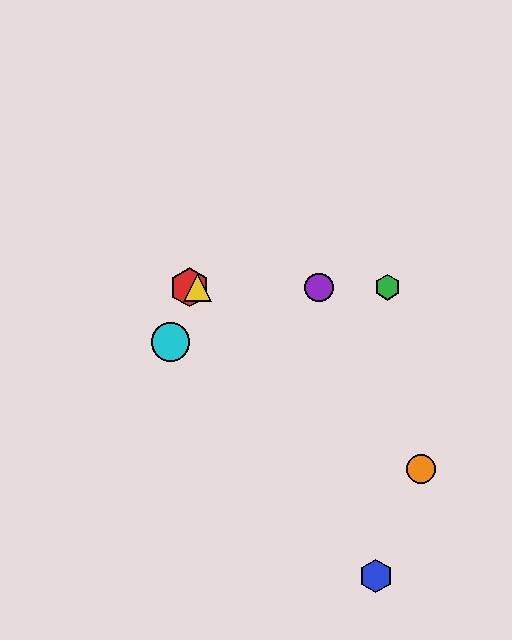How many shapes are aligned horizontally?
4 shapes (the red hexagon, the green hexagon, the yellow triangle, the purple circle) are aligned horizontally.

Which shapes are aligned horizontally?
The red hexagon, the green hexagon, the yellow triangle, the purple circle are aligned horizontally.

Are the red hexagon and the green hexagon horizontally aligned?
Yes, both are at y≈287.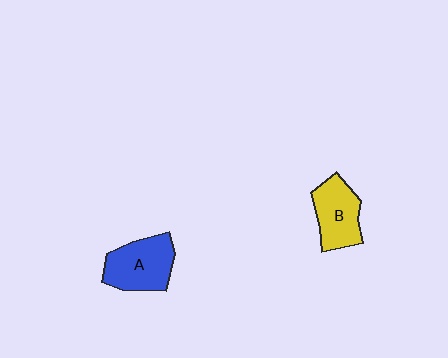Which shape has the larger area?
Shape A (blue).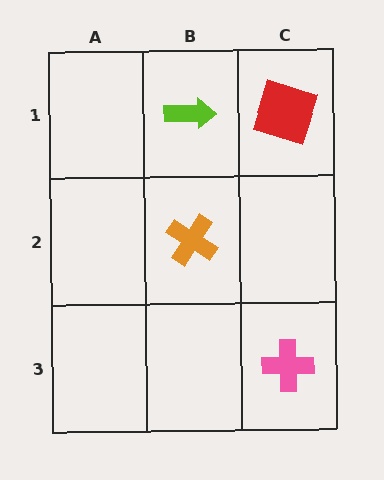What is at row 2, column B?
An orange cross.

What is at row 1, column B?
A lime arrow.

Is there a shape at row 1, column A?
No, that cell is empty.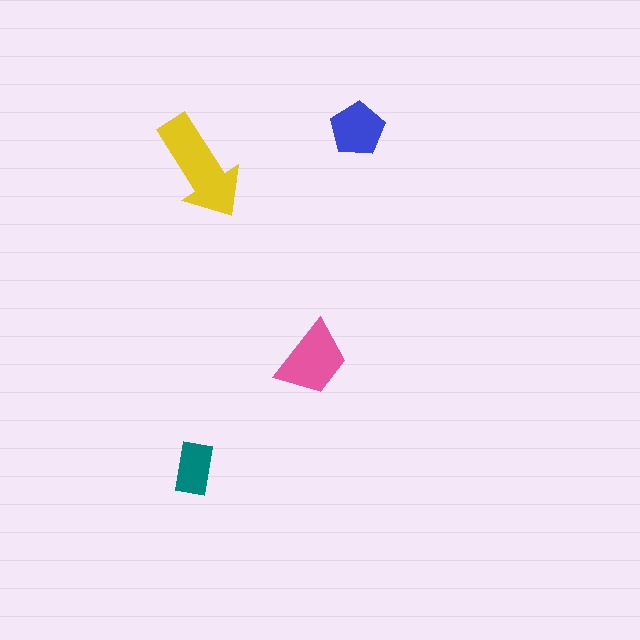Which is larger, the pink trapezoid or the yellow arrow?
The yellow arrow.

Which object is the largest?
The yellow arrow.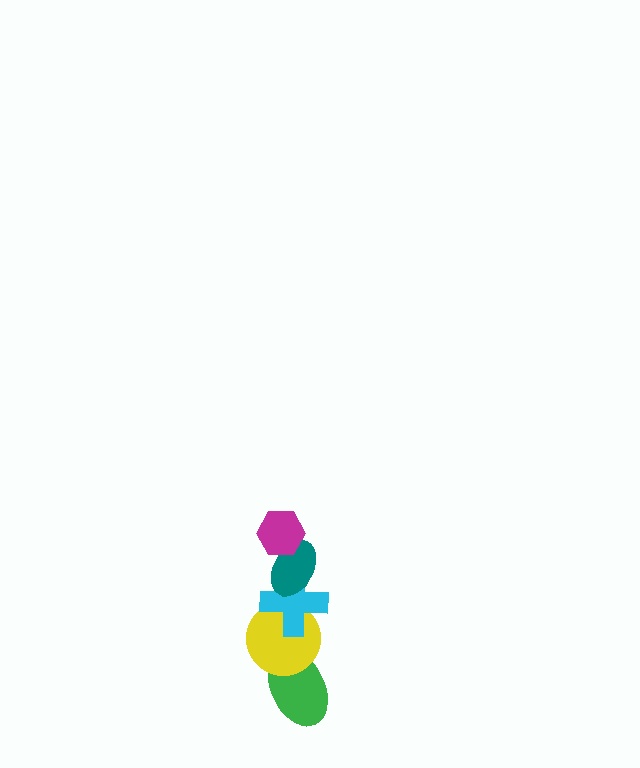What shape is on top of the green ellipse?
The yellow circle is on top of the green ellipse.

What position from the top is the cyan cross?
The cyan cross is 3rd from the top.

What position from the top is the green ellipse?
The green ellipse is 5th from the top.